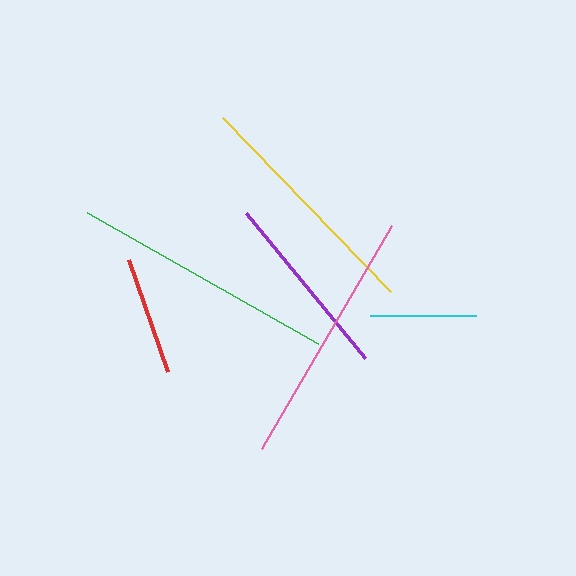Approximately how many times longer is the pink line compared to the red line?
The pink line is approximately 2.2 times the length of the red line.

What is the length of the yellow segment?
The yellow segment is approximately 243 pixels long.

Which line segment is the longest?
The green line is the longest at approximately 266 pixels.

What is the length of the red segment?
The red segment is approximately 118 pixels long.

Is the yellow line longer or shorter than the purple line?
The yellow line is longer than the purple line.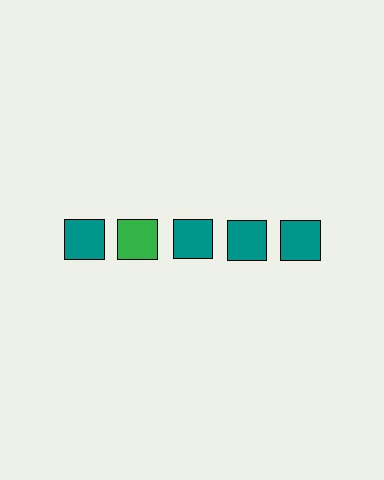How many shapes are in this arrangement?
There are 5 shapes arranged in a grid pattern.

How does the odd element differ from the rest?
It has a different color: green instead of teal.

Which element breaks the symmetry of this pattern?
The green square in the top row, second from left column breaks the symmetry. All other shapes are teal squares.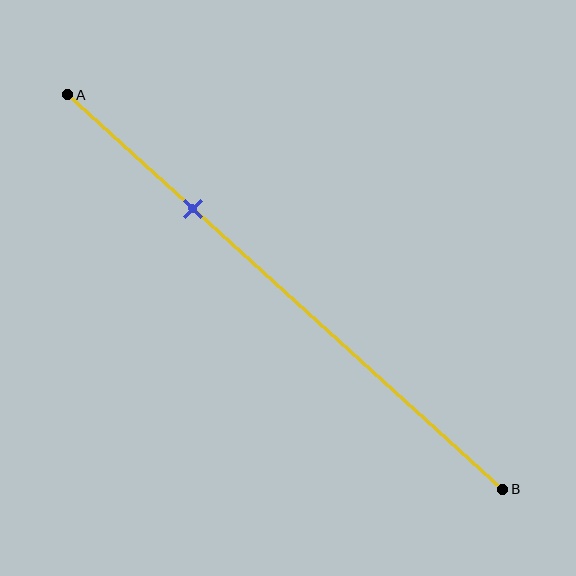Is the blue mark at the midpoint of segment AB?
No, the mark is at about 30% from A, not at the 50% midpoint.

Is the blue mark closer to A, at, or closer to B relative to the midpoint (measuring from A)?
The blue mark is closer to point A than the midpoint of segment AB.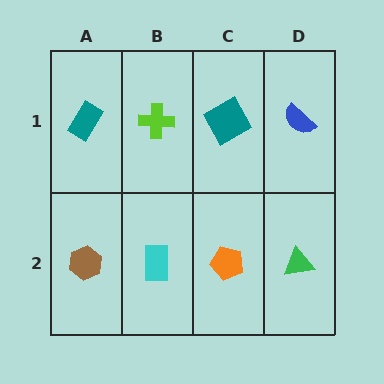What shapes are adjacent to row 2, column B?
A lime cross (row 1, column B), a brown hexagon (row 2, column A), an orange pentagon (row 2, column C).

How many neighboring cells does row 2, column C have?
3.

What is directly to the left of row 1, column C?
A lime cross.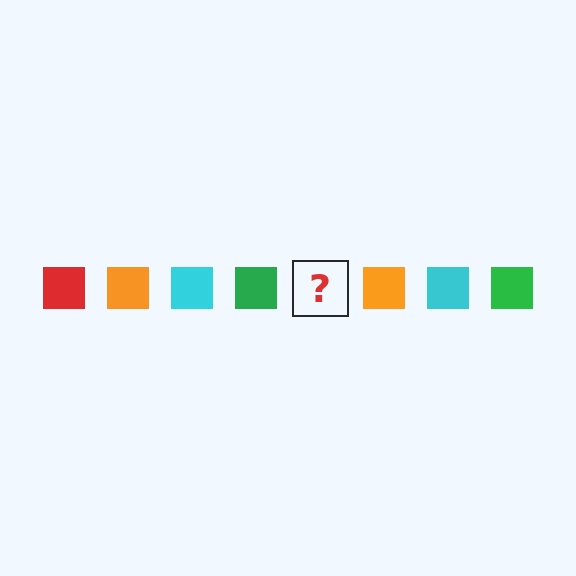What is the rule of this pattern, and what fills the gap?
The rule is that the pattern cycles through red, orange, cyan, green squares. The gap should be filled with a red square.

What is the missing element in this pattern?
The missing element is a red square.